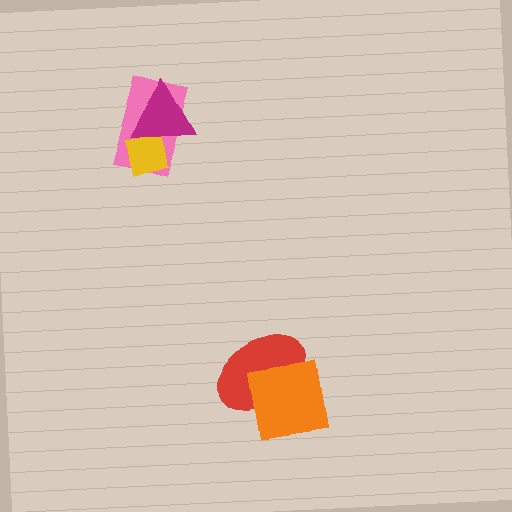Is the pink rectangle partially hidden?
Yes, it is partially covered by another shape.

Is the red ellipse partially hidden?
Yes, it is partially covered by another shape.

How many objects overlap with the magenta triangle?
2 objects overlap with the magenta triangle.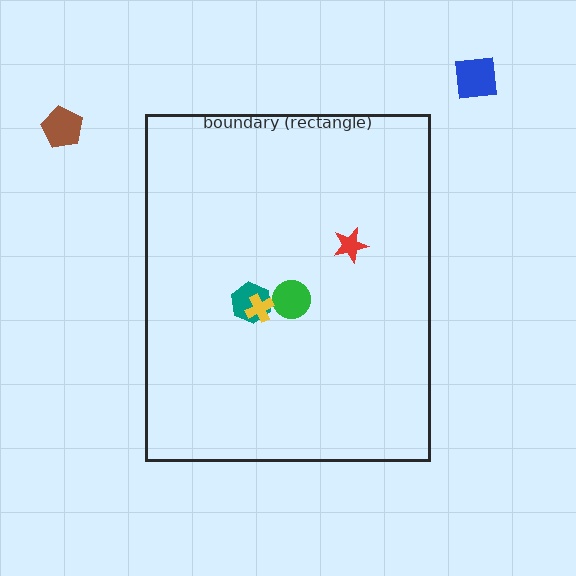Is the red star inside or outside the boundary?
Inside.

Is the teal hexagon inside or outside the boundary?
Inside.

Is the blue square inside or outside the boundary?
Outside.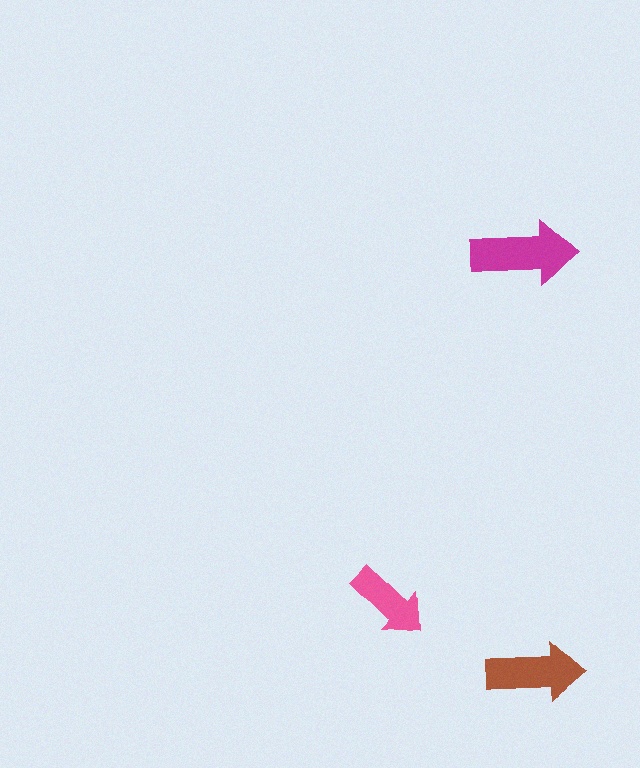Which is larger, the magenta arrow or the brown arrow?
The magenta one.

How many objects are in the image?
There are 3 objects in the image.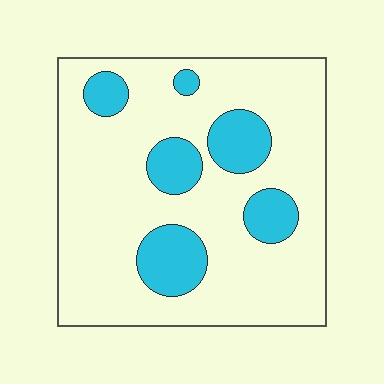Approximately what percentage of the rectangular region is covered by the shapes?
Approximately 20%.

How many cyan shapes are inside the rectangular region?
6.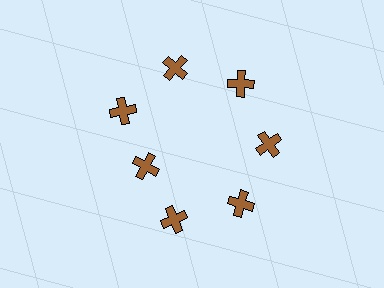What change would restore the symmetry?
The symmetry would be restored by moving it outward, back onto the ring so that all 7 crosses sit at equal angles and equal distance from the center.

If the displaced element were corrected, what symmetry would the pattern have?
It would have 7-fold rotational symmetry — the pattern would map onto itself every 51 degrees.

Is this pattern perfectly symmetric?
No. The 7 brown crosses are arranged in a ring, but one element near the 8 o'clock position is pulled inward toward the center, breaking the 7-fold rotational symmetry.